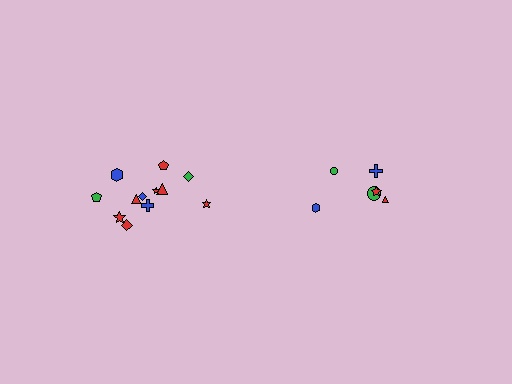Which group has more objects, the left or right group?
The left group.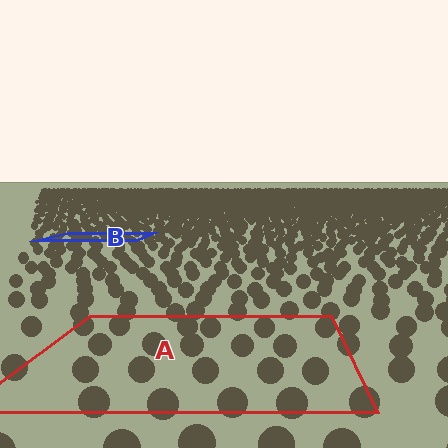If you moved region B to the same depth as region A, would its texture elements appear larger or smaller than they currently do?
They would appear larger. At a closer depth, the same texture elements are projected at a bigger on-screen size.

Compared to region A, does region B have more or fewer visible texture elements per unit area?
Region B has more texture elements per unit area — they are packed more densely because it is farther away.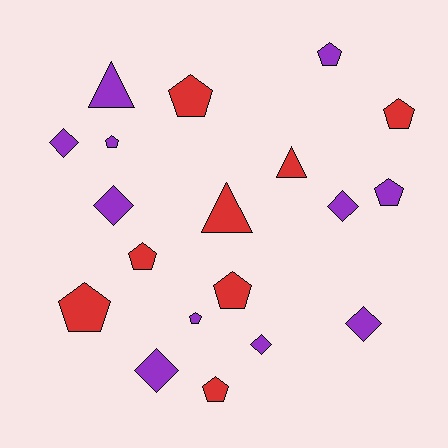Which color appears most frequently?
Purple, with 11 objects.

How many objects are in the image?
There are 19 objects.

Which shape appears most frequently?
Pentagon, with 10 objects.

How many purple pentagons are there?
There are 4 purple pentagons.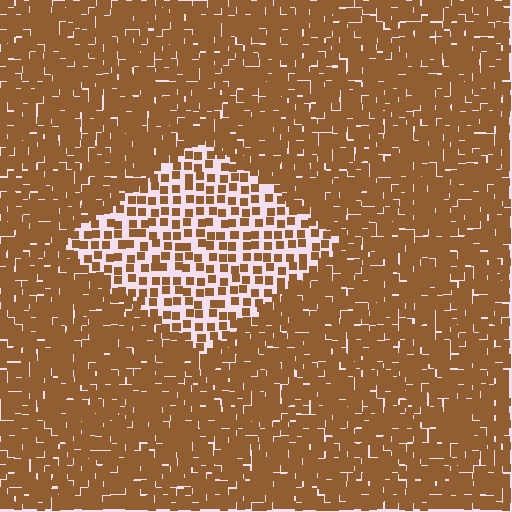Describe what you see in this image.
The image contains small brown elements arranged at two different densities. A diamond-shaped region is visible where the elements are less densely packed than the surrounding area.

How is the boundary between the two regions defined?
The boundary is defined by a change in element density (approximately 2.4x ratio). All elements are the same color, size, and shape.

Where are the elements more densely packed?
The elements are more densely packed outside the diamond boundary.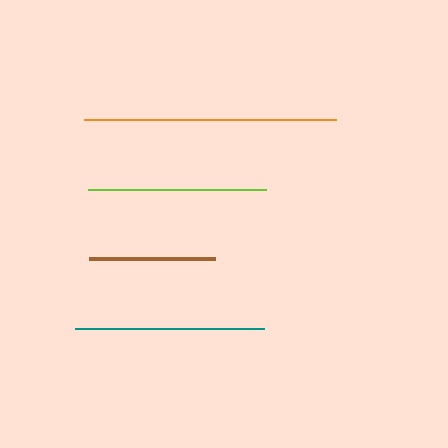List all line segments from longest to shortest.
From longest to shortest: orange, teal, lime, brown.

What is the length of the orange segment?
The orange segment is approximately 252 pixels long.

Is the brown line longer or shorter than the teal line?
The teal line is longer than the brown line.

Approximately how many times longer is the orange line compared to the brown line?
The orange line is approximately 2.0 times the length of the brown line.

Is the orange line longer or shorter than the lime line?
The orange line is longer than the lime line.